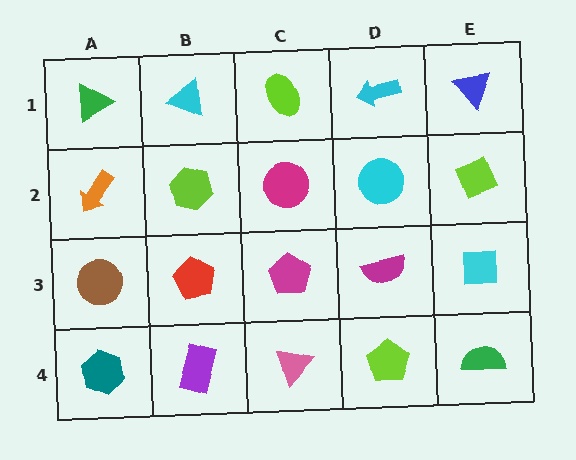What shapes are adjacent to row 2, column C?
A lime ellipse (row 1, column C), a magenta pentagon (row 3, column C), a lime hexagon (row 2, column B), a cyan circle (row 2, column D).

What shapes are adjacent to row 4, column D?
A magenta semicircle (row 3, column D), a pink triangle (row 4, column C), a green semicircle (row 4, column E).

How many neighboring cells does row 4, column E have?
2.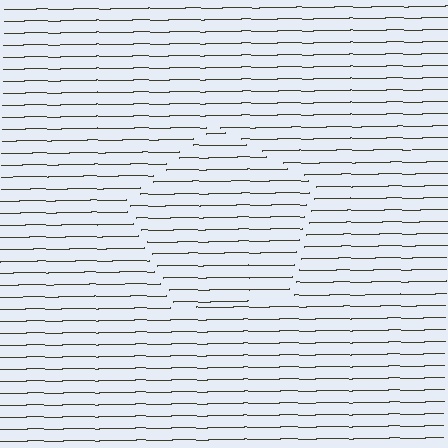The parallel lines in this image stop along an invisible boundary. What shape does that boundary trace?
An illusory pentagon. The interior of the shape contains the same grating, shifted by half a period — the contour is defined by the phase discontinuity where line-ends from the inner and outer gratings abut.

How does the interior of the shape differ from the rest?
The interior of the shape contains the same grating, shifted by half a period — the contour is defined by the phase discontinuity where line-ends from the inner and outer gratings abut.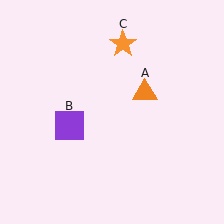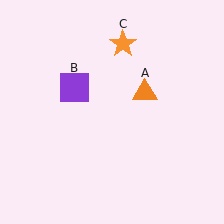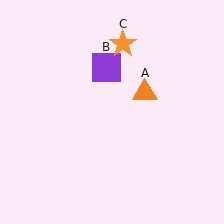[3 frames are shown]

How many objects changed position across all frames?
1 object changed position: purple square (object B).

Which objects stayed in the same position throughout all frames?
Orange triangle (object A) and orange star (object C) remained stationary.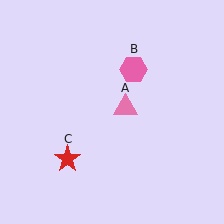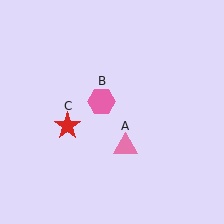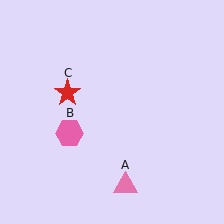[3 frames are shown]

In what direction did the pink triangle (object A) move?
The pink triangle (object A) moved down.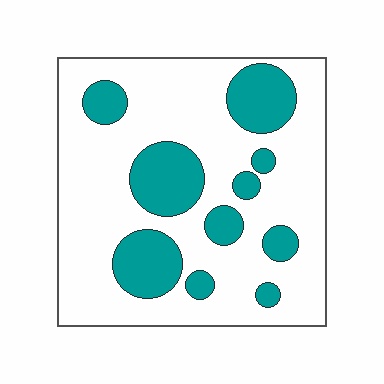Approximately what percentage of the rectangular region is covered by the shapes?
Approximately 25%.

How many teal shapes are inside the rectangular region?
10.